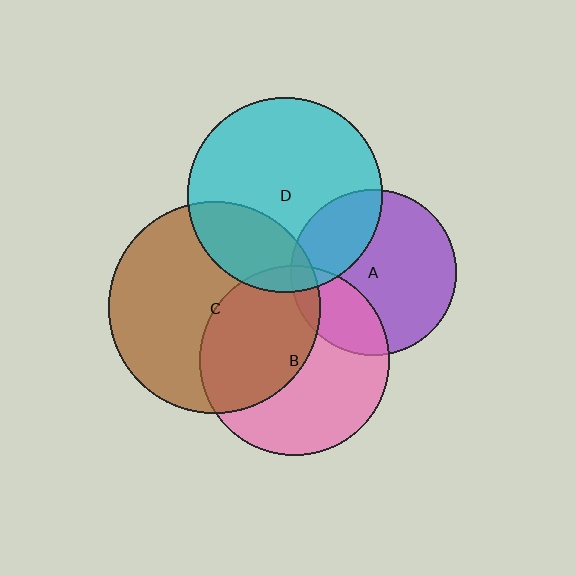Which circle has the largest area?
Circle C (brown).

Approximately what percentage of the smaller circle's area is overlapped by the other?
Approximately 10%.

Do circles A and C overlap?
Yes.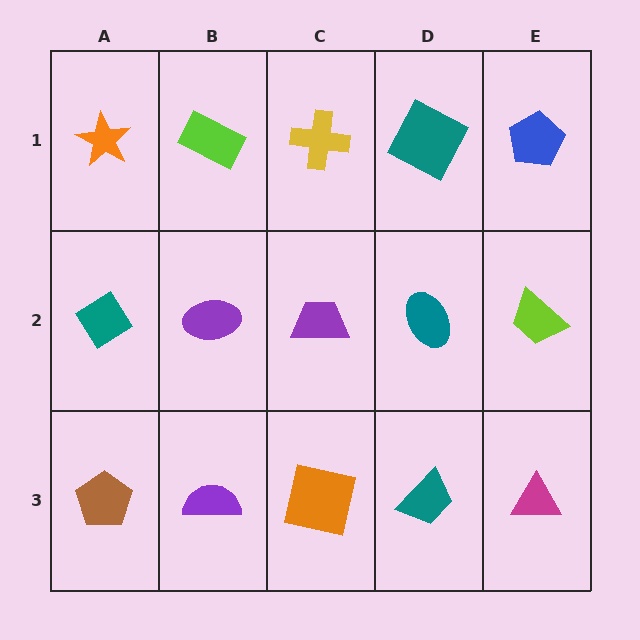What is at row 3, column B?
A purple semicircle.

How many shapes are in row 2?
5 shapes.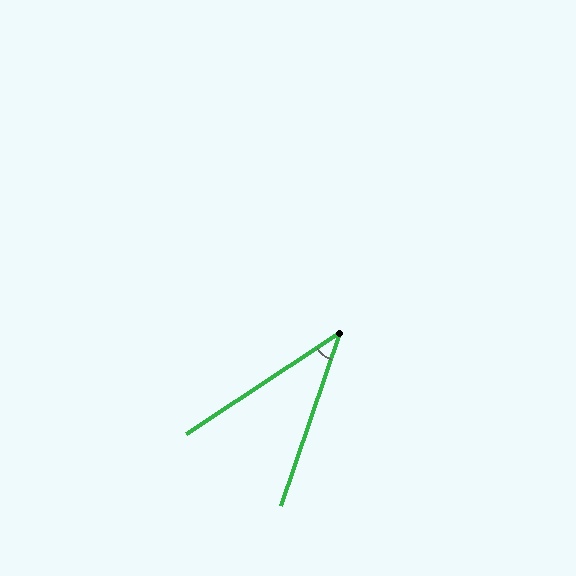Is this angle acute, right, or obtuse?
It is acute.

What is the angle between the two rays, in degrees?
Approximately 38 degrees.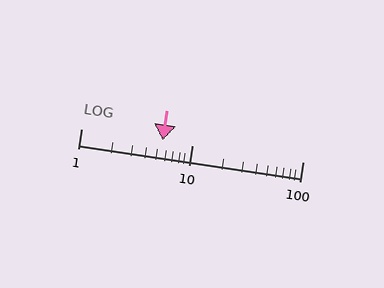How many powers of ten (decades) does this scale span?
The scale spans 2 decades, from 1 to 100.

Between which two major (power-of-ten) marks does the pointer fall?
The pointer is between 1 and 10.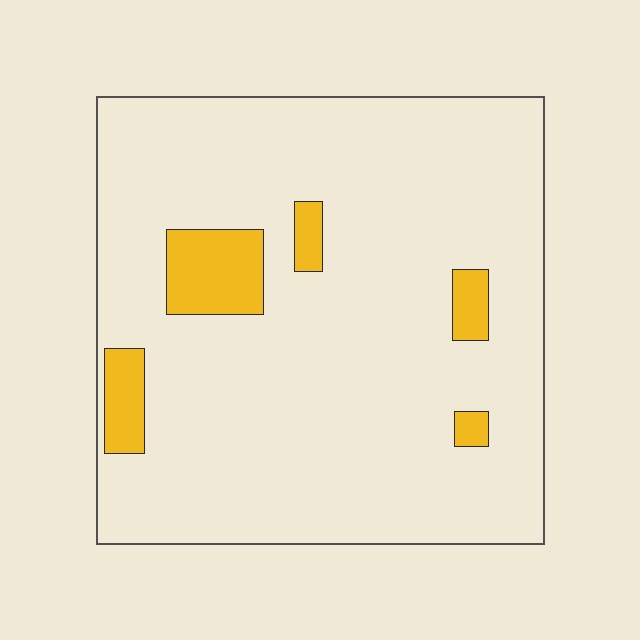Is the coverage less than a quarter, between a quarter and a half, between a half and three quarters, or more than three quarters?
Less than a quarter.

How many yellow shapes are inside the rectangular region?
5.